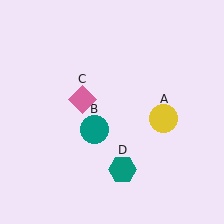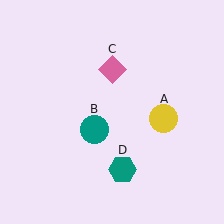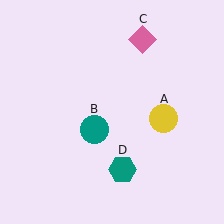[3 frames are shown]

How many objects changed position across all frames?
1 object changed position: pink diamond (object C).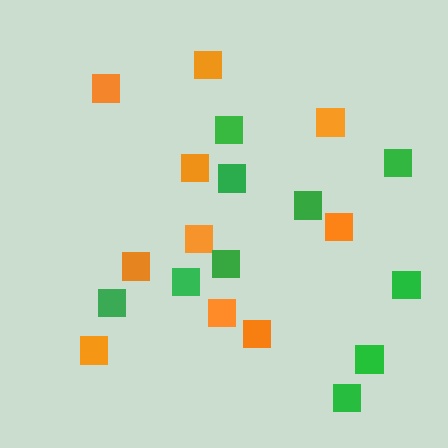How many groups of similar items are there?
There are 2 groups: one group of orange squares (10) and one group of green squares (10).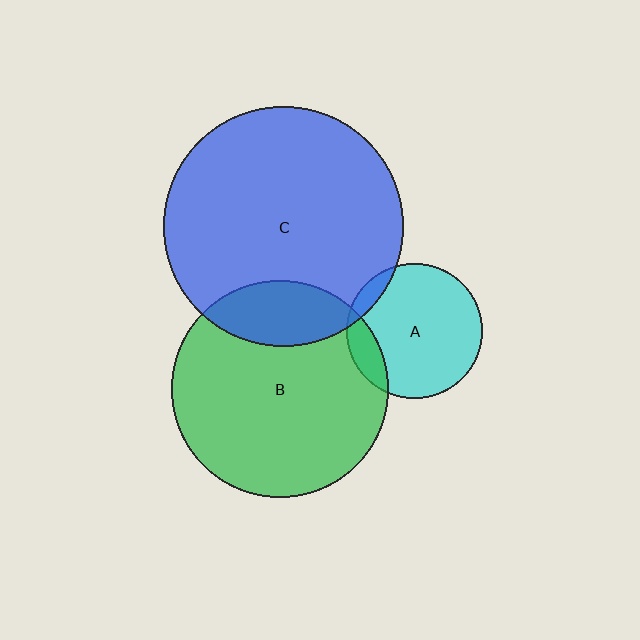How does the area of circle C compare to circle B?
Approximately 1.2 times.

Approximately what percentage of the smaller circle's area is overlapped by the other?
Approximately 10%.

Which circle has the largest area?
Circle C (blue).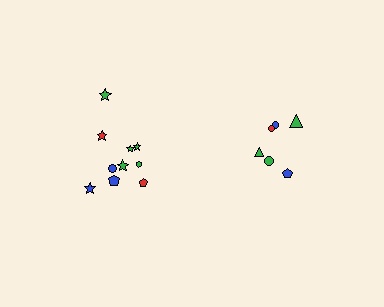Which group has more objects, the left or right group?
The left group.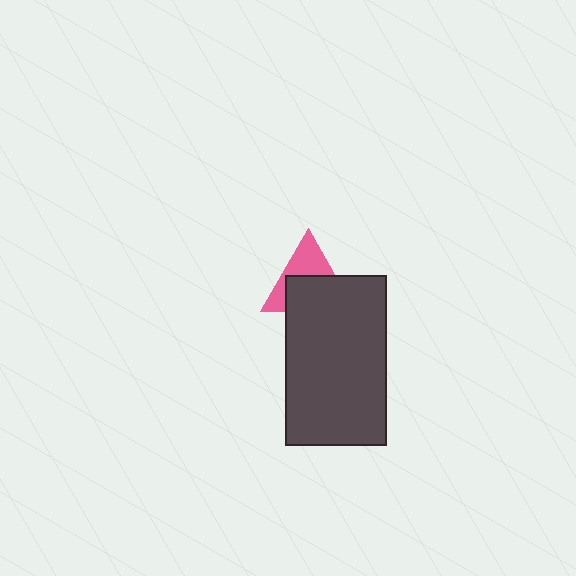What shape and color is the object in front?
The object in front is a dark gray rectangle.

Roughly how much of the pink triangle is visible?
About half of it is visible (roughly 46%).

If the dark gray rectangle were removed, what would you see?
You would see the complete pink triangle.